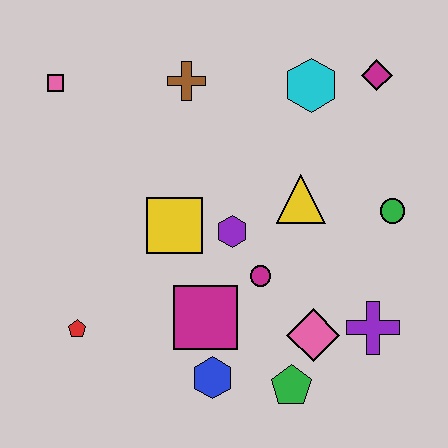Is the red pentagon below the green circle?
Yes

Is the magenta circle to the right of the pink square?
Yes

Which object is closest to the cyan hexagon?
The magenta diamond is closest to the cyan hexagon.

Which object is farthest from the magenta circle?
The pink square is farthest from the magenta circle.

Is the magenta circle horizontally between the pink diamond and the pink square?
Yes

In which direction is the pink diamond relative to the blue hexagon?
The pink diamond is to the right of the blue hexagon.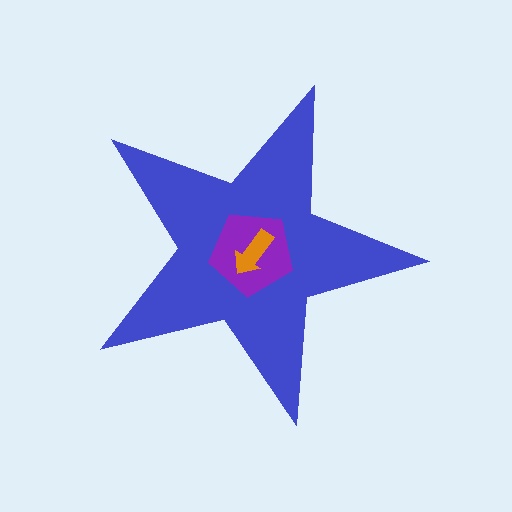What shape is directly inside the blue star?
The purple pentagon.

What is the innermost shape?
The orange arrow.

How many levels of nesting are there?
3.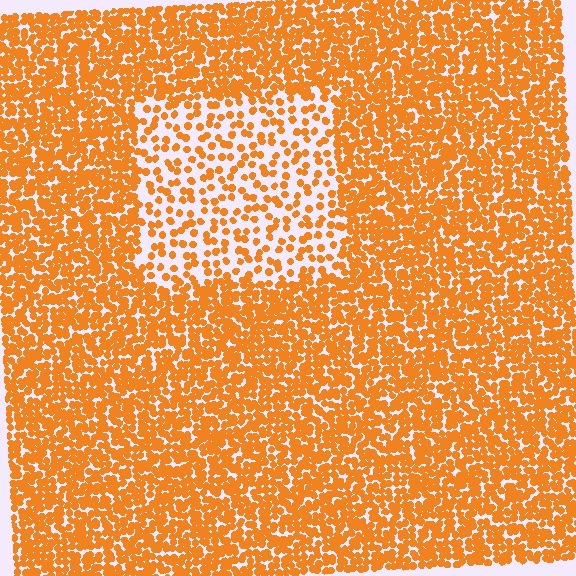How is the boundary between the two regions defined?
The boundary is defined by a change in element density (approximately 2.4x ratio). All elements are the same color, size, and shape.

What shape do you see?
I see a rectangle.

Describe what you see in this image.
The image contains small orange elements arranged at two different densities. A rectangle-shaped region is visible where the elements are less densely packed than the surrounding area.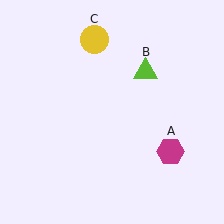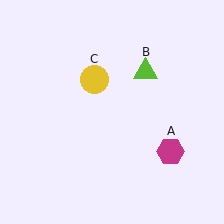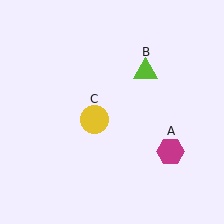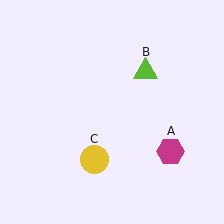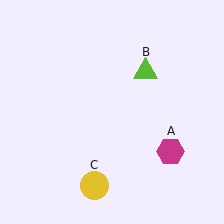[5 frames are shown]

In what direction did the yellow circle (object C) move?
The yellow circle (object C) moved down.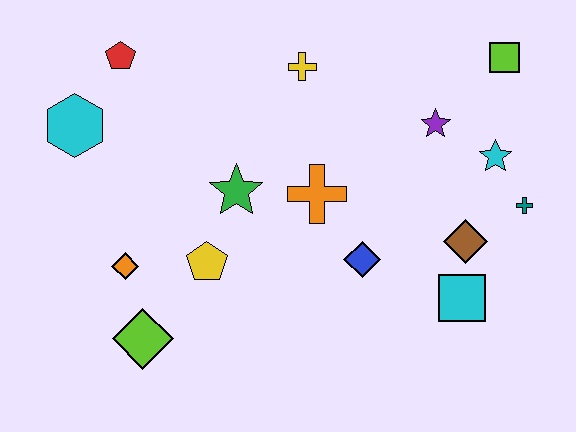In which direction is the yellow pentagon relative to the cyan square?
The yellow pentagon is to the left of the cyan square.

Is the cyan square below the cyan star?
Yes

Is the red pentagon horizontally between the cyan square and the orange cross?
No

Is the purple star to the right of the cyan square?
No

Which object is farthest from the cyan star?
The cyan hexagon is farthest from the cyan star.